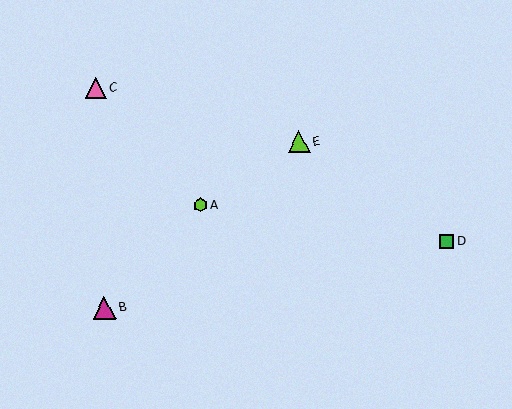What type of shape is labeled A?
Shape A is a lime hexagon.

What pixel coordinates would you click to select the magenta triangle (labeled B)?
Click at (104, 308) to select the magenta triangle B.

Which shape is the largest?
The magenta triangle (labeled B) is the largest.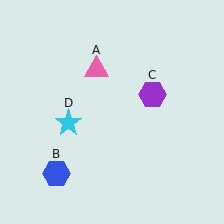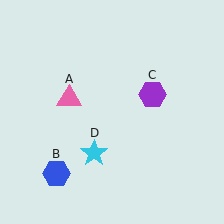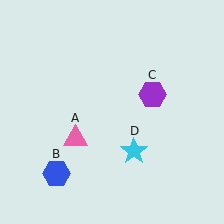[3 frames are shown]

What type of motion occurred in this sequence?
The pink triangle (object A), cyan star (object D) rotated counterclockwise around the center of the scene.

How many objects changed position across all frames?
2 objects changed position: pink triangle (object A), cyan star (object D).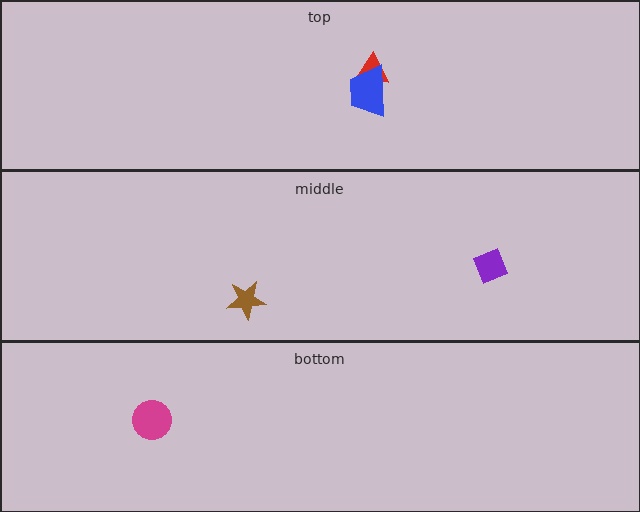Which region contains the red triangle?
The top region.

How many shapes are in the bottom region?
1.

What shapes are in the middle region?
The brown star, the purple diamond.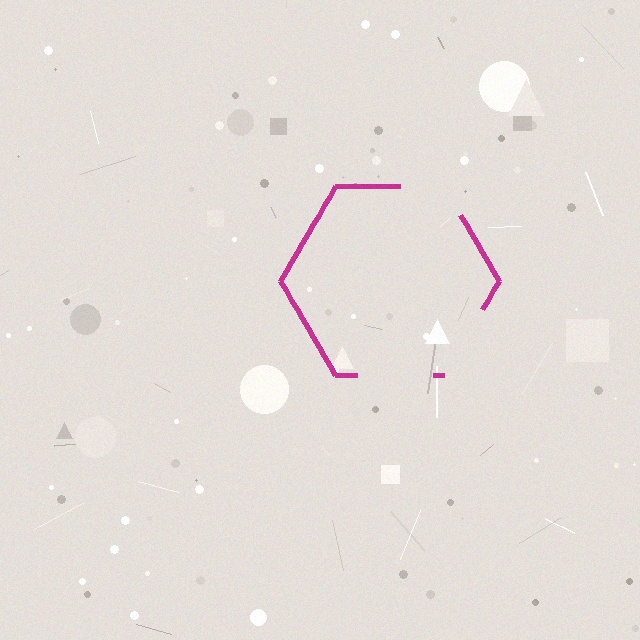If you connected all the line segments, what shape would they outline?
They would outline a hexagon.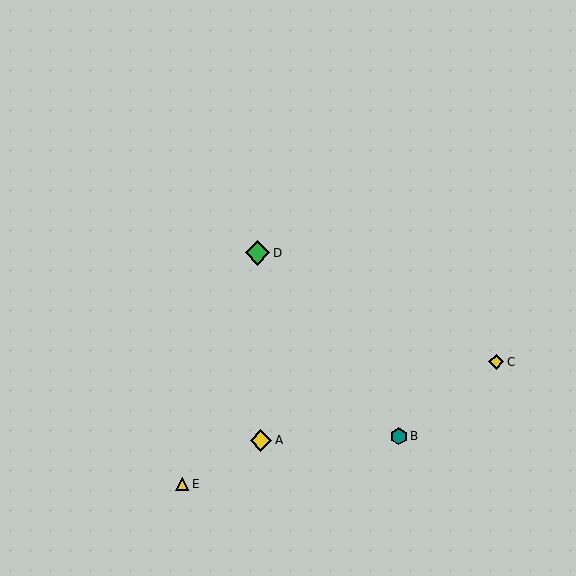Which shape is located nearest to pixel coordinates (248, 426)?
The yellow diamond (labeled A) at (261, 440) is nearest to that location.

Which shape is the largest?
The green diamond (labeled D) is the largest.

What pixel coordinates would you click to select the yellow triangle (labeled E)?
Click at (182, 484) to select the yellow triangle E.